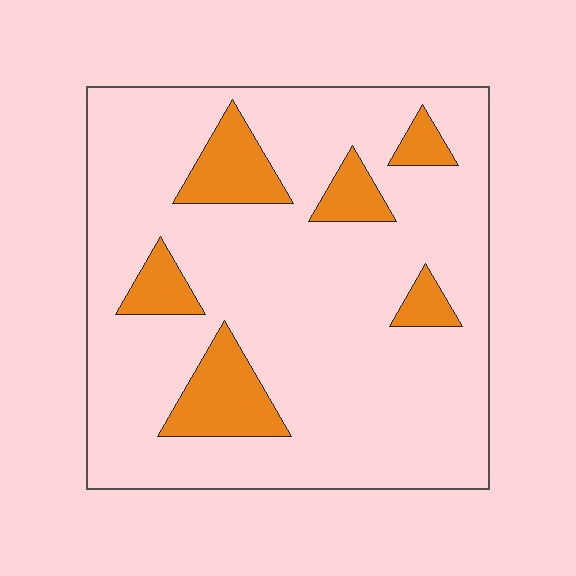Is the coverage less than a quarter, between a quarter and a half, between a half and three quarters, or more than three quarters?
Less than a quarter.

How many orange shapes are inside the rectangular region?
6.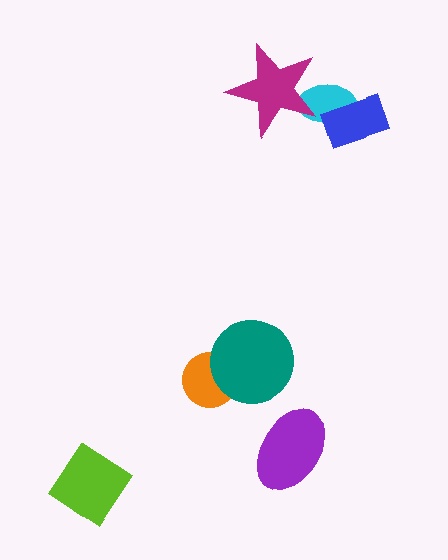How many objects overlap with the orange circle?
1 object overlaps with the orange circle.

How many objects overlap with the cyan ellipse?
2 objects overlap with the cyan ellipse.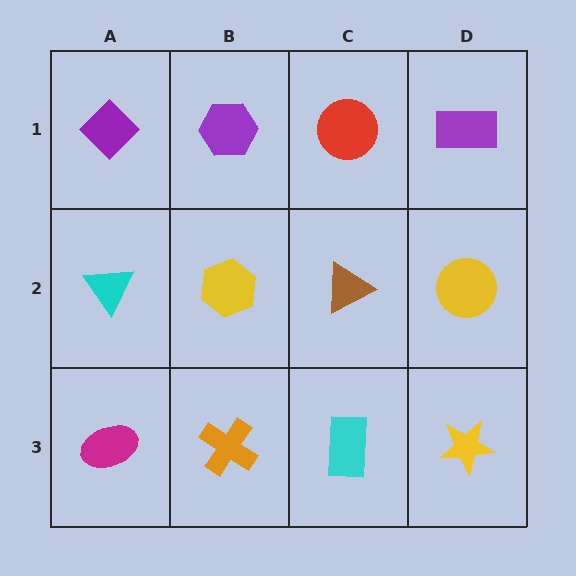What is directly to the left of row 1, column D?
A red circle.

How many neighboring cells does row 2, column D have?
3.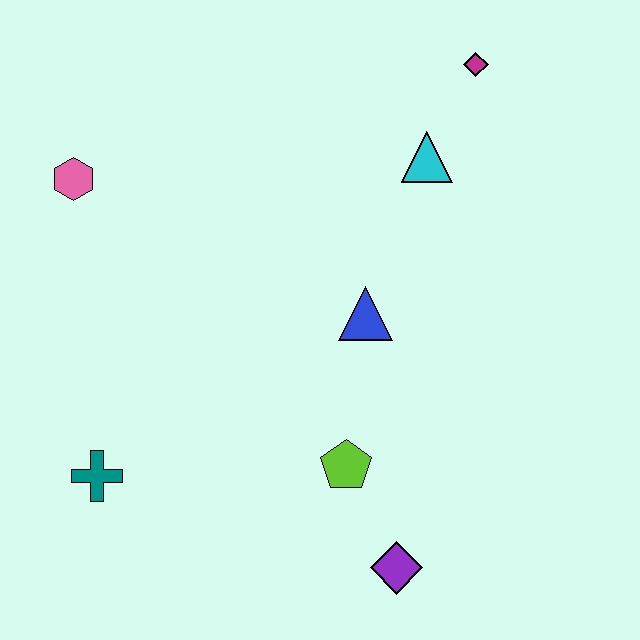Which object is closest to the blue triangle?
The lime pentagon is closest to the blue triangle.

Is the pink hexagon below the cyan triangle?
Yes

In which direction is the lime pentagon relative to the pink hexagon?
The lime pentagon is below the pink hexagon.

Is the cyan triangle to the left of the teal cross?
No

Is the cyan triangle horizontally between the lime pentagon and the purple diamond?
No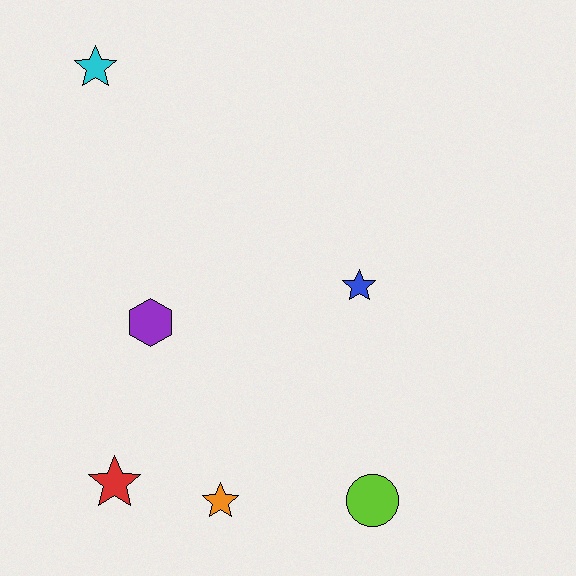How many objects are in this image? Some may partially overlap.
There are 6 objects.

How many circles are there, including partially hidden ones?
There is 1 circle.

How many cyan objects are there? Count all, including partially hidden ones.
There is 1 cyan object.